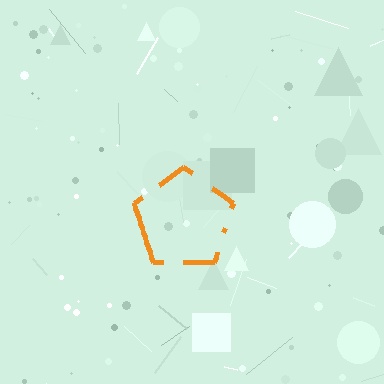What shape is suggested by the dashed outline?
The dashed outline suggests a pentagon.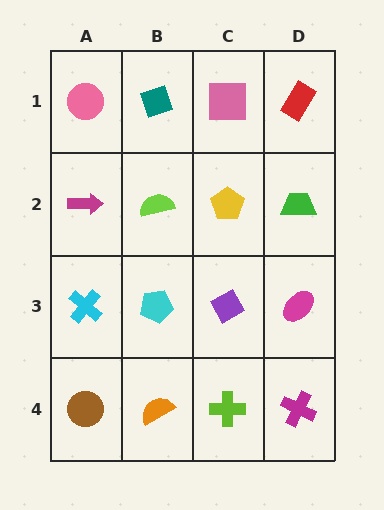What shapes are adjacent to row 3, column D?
A green trapezoid (row 2, column D), a magenta cross (row 4, column D), a purple diamond (row 3, column C).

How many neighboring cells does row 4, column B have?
3.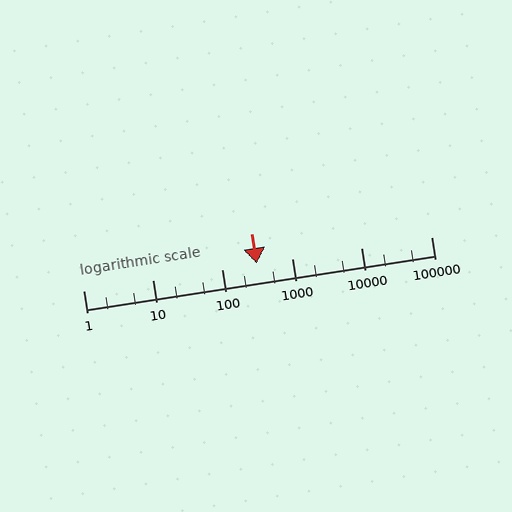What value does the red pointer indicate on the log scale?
The pointer indicates approximately 310.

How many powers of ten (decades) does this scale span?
The scale spans 5 decades, from 1 to 100000.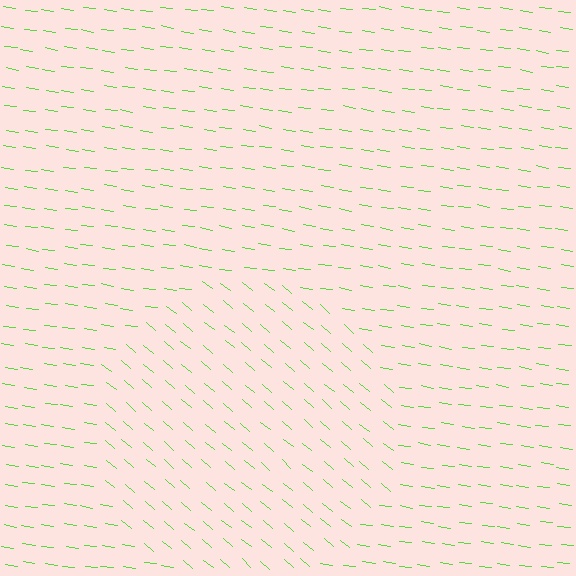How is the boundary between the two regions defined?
The boundary is defined purely by a change in line orientation (approximately 32 degrees difference). All lines are the same color and thickness.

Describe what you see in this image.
The image is filled with small lime line segments. A circle region in the image has lines oriented differently from the surrounding lines, creating a visible texture boundary.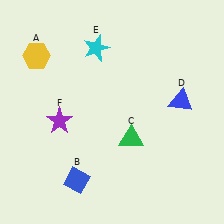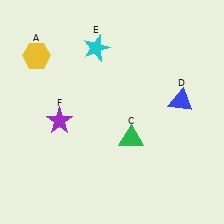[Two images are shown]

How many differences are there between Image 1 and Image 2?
There is 1 difference between the two images.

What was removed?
The blue diamond (B) was removed in Image 2.